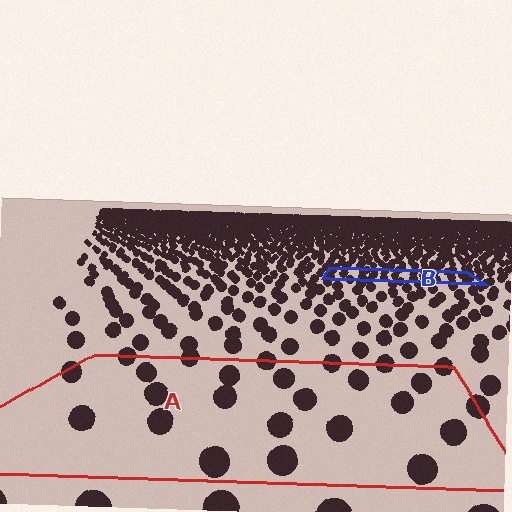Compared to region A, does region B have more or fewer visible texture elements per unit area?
Region B has more texture elements per unit area — they are packed more densely because it is farther away.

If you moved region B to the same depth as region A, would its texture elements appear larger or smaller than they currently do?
They would appear larger. At a closer depth, the same texture elements are projected at a bigger on-screen size.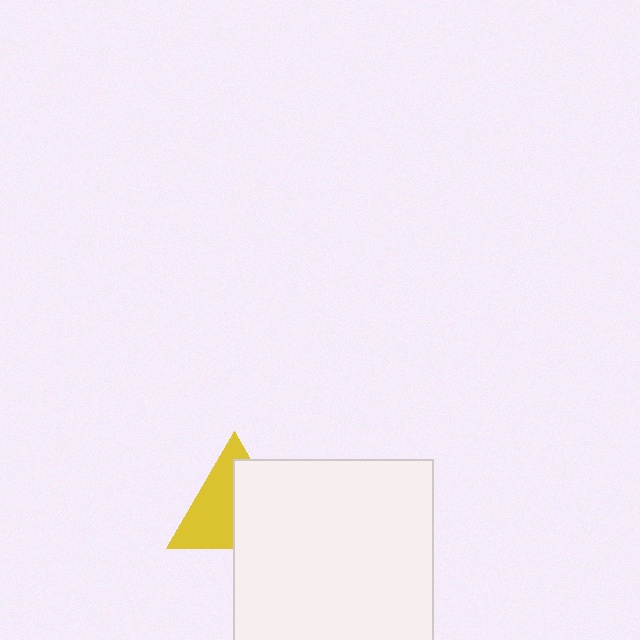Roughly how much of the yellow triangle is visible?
About half of it is visible (roughly 52%).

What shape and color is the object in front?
The object in front is a white square.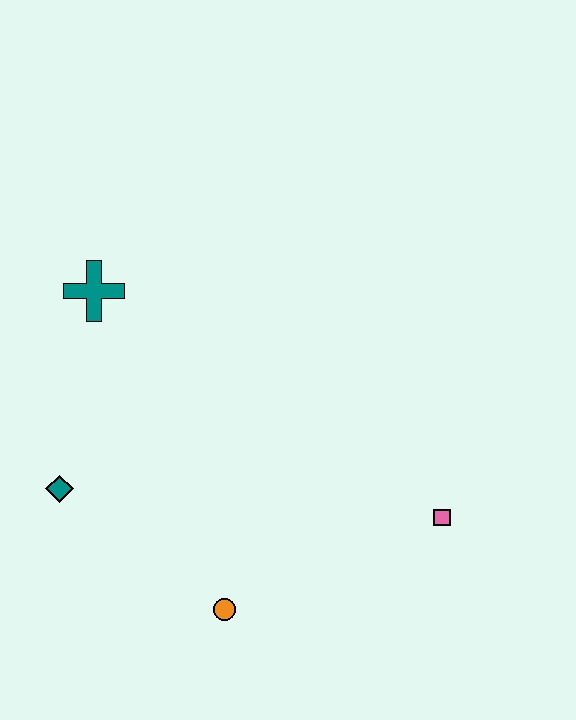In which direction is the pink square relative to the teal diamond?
The pink square is to the right of the teal diamond.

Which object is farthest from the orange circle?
The teal cross is farthest from the orange circle.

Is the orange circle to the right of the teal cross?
Yes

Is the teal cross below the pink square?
No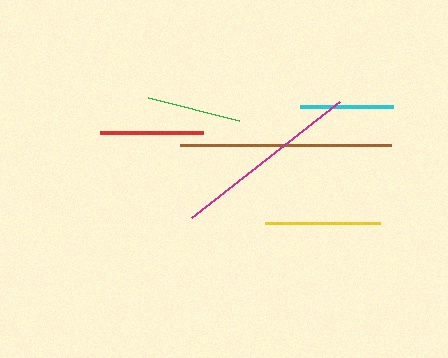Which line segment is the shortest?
The green line is the shortest at approximately 93 pixels.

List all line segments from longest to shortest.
From longest to shortest: brown, magenta, yellow, red, cyan, green.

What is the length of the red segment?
The red segment is approximately 104 pixels long.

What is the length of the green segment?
The green segment is approximately 93 pixels long.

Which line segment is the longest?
The brown line is the longest at approximately 211 pixels.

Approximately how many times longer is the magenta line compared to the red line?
The magenta line is approximately 1.8 times the length of the red line.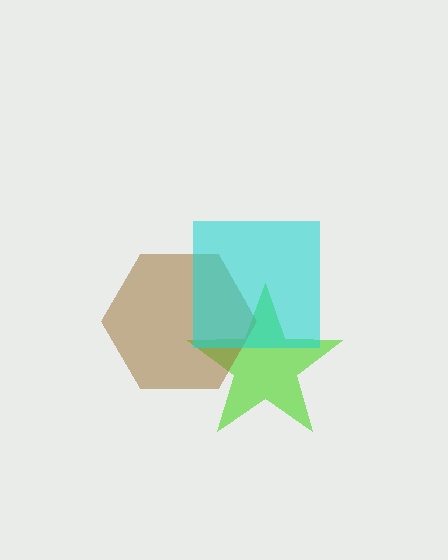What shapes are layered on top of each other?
The layered shapes are: a lime star, a brown hexagon, a cyan square.